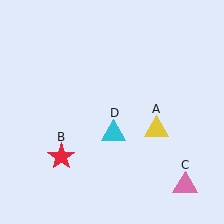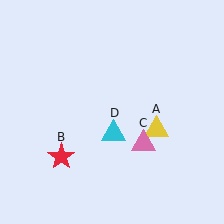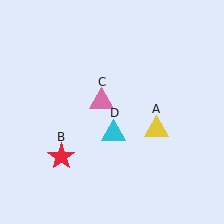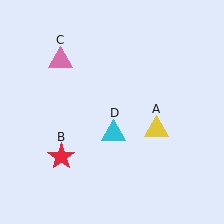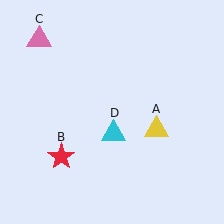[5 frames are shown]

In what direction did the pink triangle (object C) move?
The pink triangle (object C) moved up and to the left.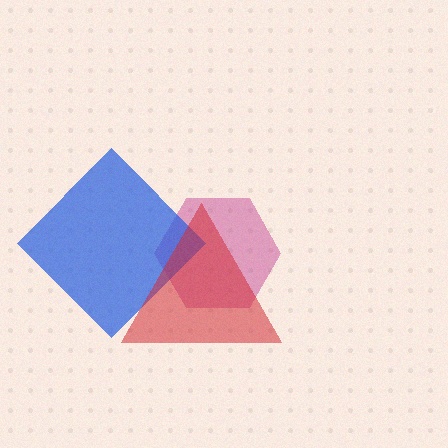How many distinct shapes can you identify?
There are 3 distinct shapes: a magenta hexagon, a blue diamond, a red triangle.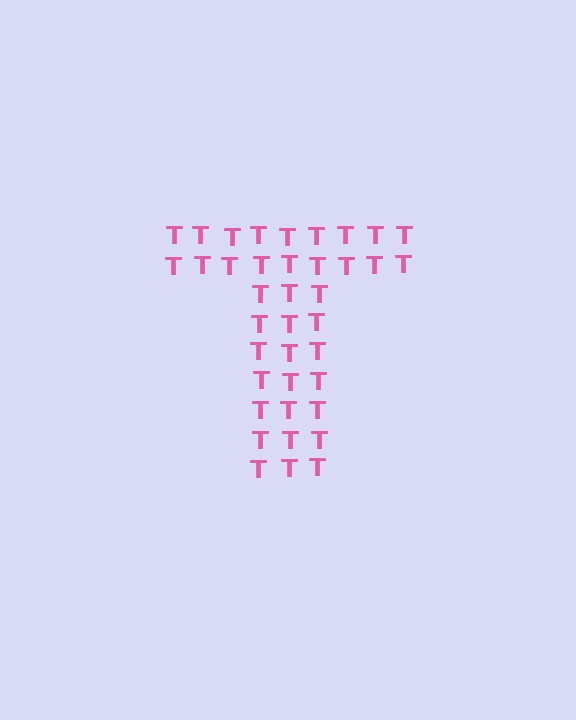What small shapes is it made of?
It is made of small letter T's.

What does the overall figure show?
The overall figure shows the letter T.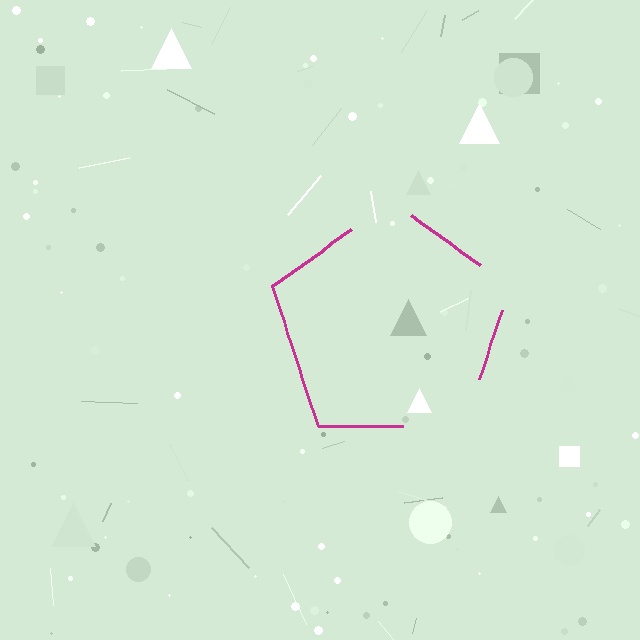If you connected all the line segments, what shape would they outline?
They would outline a pentagon.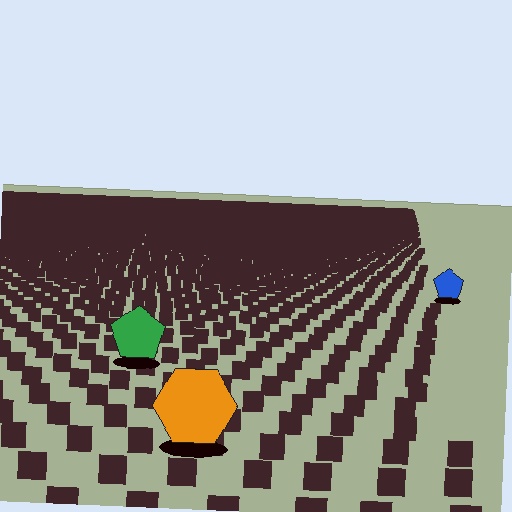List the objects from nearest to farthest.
From nearest to farthest: the orange hexagon, the green pentagon, the blue pentagon.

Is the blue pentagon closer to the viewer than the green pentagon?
No. The green pentagon is closer — you can tell from the texture gradient: the ground texture is coarser near it.